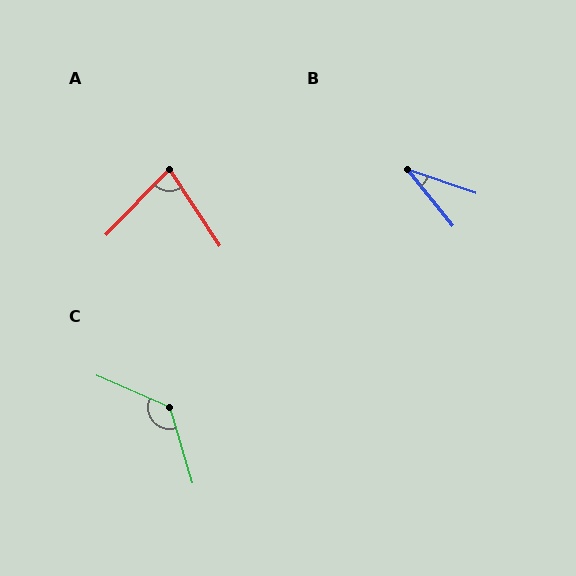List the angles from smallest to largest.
B (32°), A (77°), C (130°).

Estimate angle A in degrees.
Approximately 77 degrees.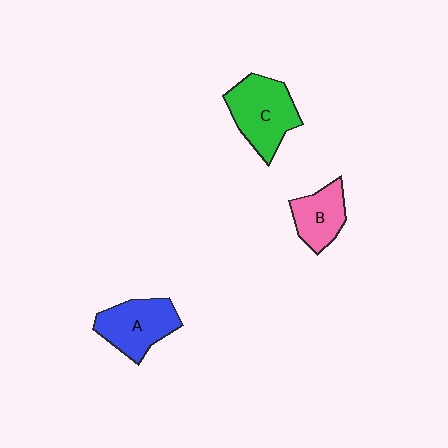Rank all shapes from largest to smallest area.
From largest to smallest: C (green), A (blue), B (pink).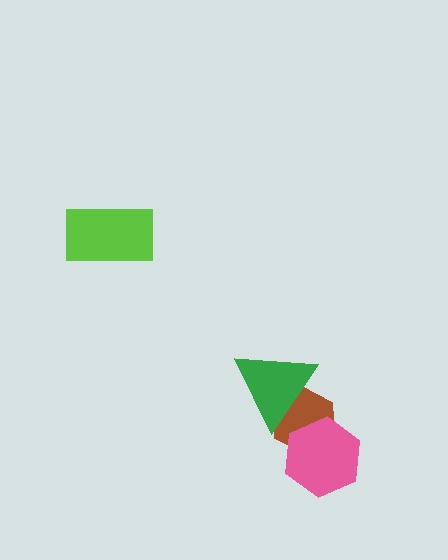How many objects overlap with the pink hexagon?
1 object overlaps with the pink hexagon.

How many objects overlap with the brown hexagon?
2 objects overlap with the brown hexagon.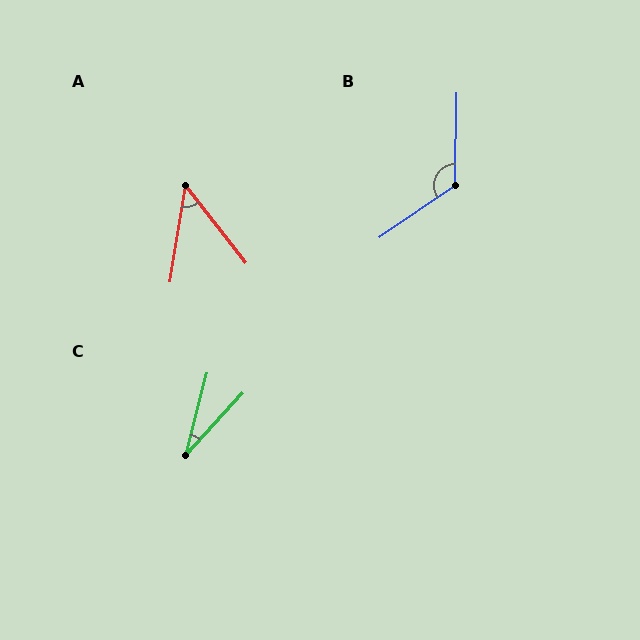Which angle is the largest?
B, at approximately 125 degrees.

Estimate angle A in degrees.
Approximately 47 degrees.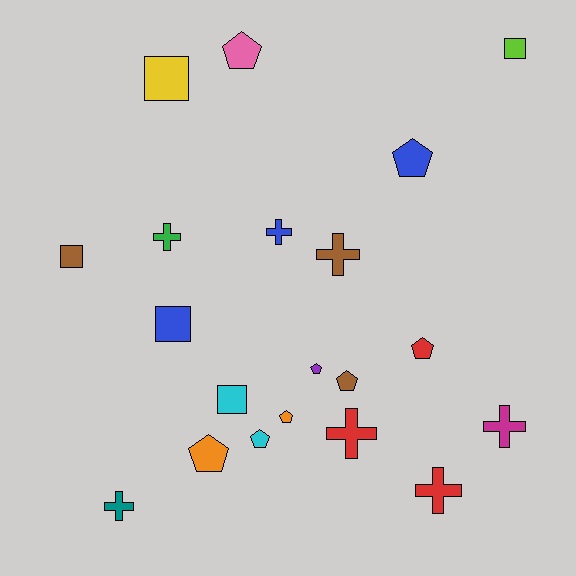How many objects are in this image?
There are 20 objects.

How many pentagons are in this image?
There are 8 pentagons.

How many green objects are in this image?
There is 1 green object.